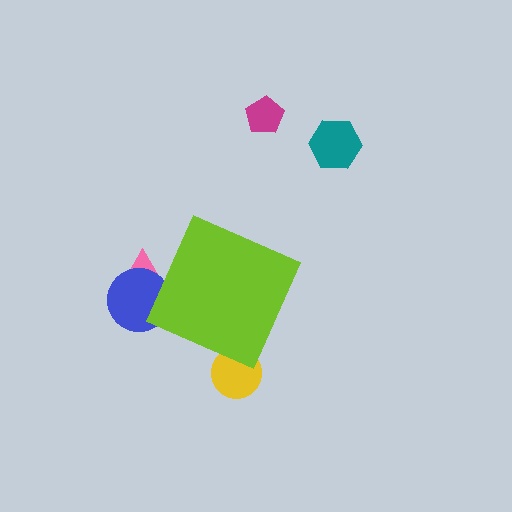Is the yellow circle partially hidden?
Yes, the yellow circle is partially hidden behind the lime diamond.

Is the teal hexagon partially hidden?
No, the teal hexagon is fully visible.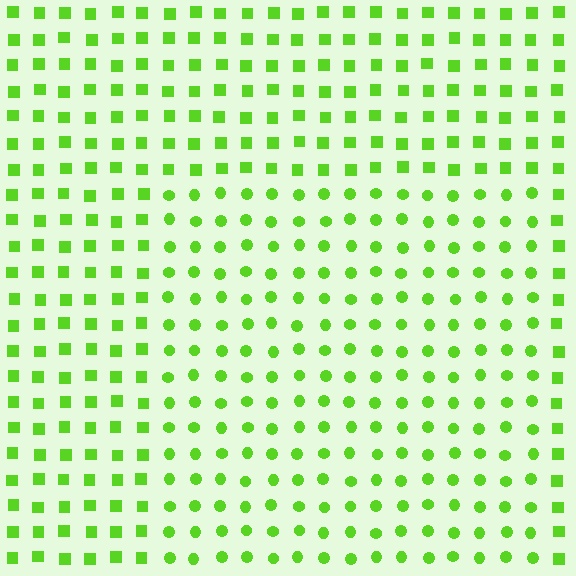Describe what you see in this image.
The image is filled with small lime elements arranged in a uniform grid. A rectangle-shaped region contains circles, while the surrounding area contains squares. The boundary is defined purely by the change in element shape.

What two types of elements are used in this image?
The image uses circles inside the rectangle region and squares outside it.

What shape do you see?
I see a rectangle.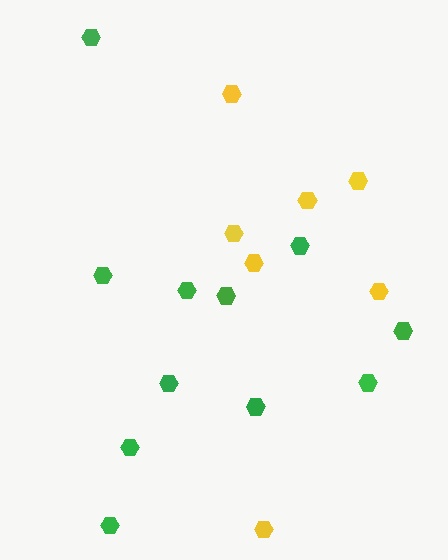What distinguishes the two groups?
There are 2 groups: one group of green hexagons (11) and one group of yellow hexagons (7).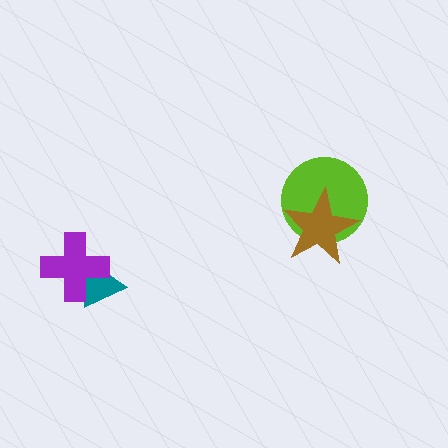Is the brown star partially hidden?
No, no other shape covers it.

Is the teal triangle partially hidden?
Yes, it is partially covered by another shape.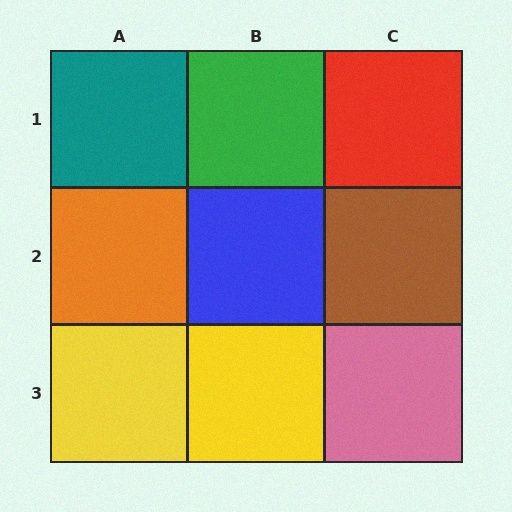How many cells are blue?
1 cell is blue.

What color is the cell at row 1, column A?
Teal.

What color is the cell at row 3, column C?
Pink.